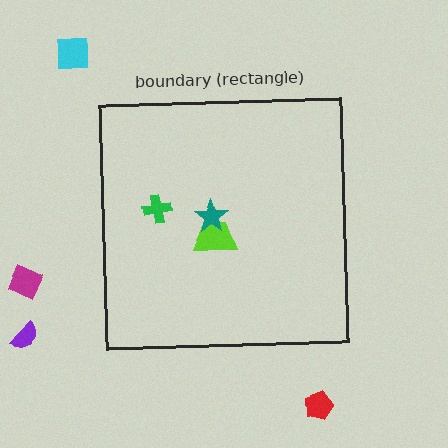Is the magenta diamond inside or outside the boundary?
Outside.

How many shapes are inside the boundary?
3 inside, 4 outside.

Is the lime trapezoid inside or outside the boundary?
Inside.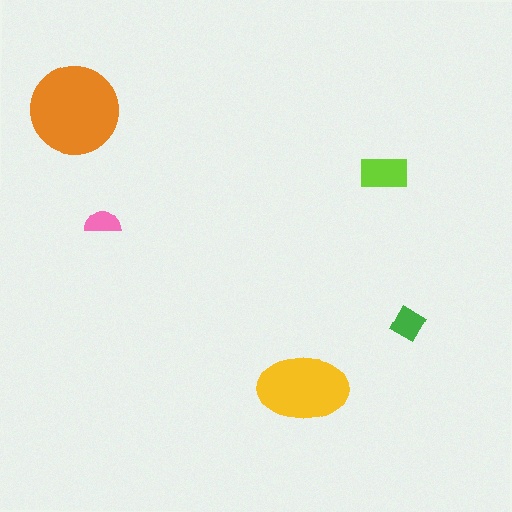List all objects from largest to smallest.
The orange circle, the yellow ellipse, the lime rectangle, the green diamond, the pink semicircle.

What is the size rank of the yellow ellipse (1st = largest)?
2nd.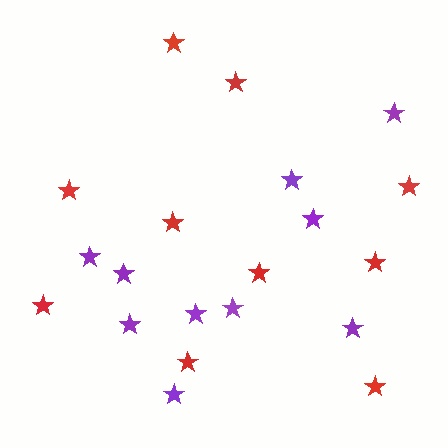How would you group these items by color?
There are 2 groups: one group of red stars (10) and one group of purple stars (10).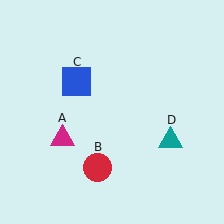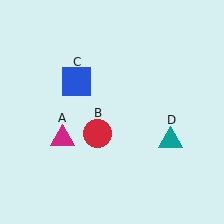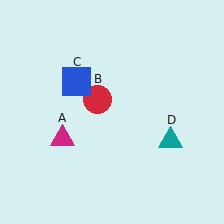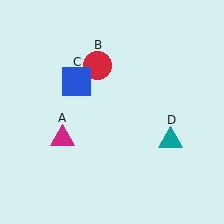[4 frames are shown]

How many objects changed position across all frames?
1 object changed position: red circle (object B).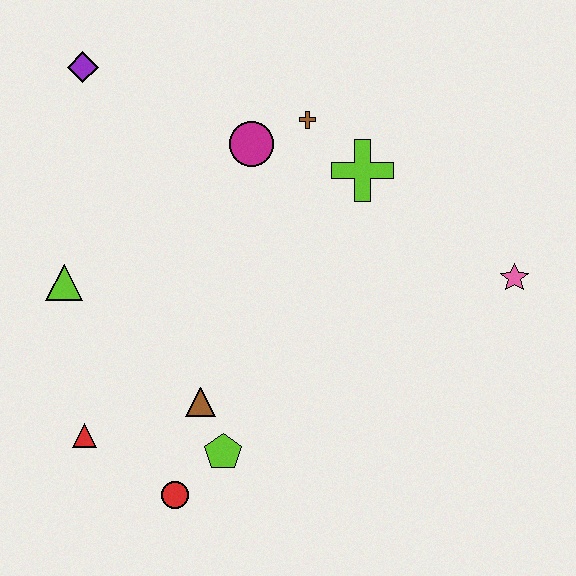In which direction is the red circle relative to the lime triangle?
The red circle is below the lime triangle.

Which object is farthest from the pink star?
The purple diamond is farthest from the pink star.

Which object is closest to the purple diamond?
The magenta circle is closest to the purple diamond.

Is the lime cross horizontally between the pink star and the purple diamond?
Yes